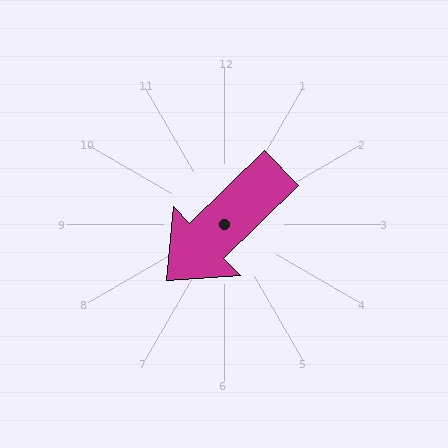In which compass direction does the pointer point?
Southwest.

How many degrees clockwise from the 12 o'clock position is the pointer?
Approximately 226 degrees.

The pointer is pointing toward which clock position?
Roughly 8 o'clock.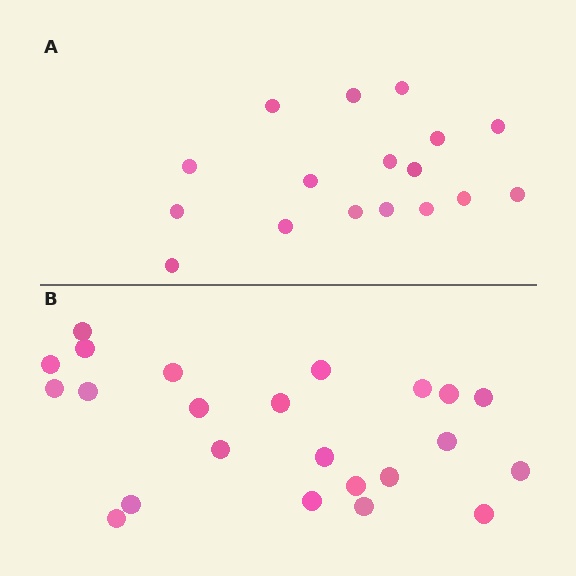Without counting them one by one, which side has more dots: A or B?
Region B (the bottom region) has more dots.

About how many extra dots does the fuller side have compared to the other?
Region B has about 6 more dots than region A.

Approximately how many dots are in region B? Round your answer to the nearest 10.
About 20 dots. (The exact count is 23, which rounds to 20.)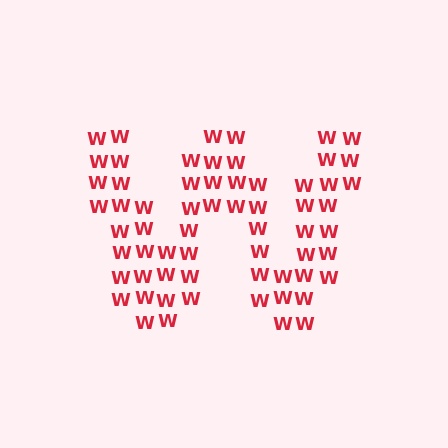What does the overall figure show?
The overall figure shows the letter W.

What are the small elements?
The small elements are letter W's.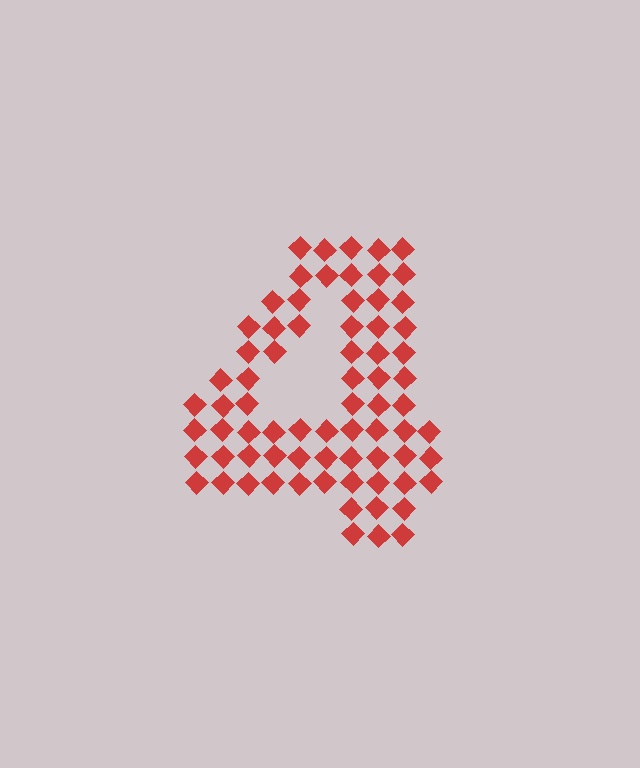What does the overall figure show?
The overall figure shows the digit 4.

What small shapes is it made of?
It is made of small diamonds.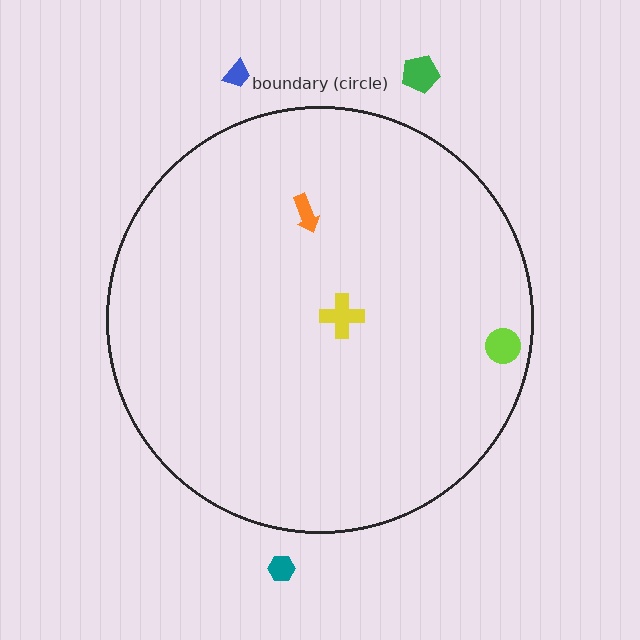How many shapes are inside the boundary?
3 inside, 3 outside.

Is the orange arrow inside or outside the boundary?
Inside.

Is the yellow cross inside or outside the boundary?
Inside.